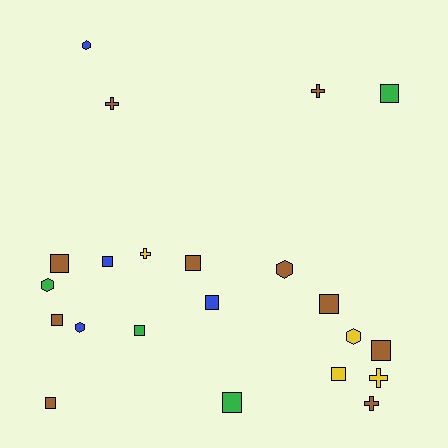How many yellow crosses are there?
There are 2 yellow crosses.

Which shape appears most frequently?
Square, with 12 objects.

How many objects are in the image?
There are 22 objects.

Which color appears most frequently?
Brown, with 10 objects.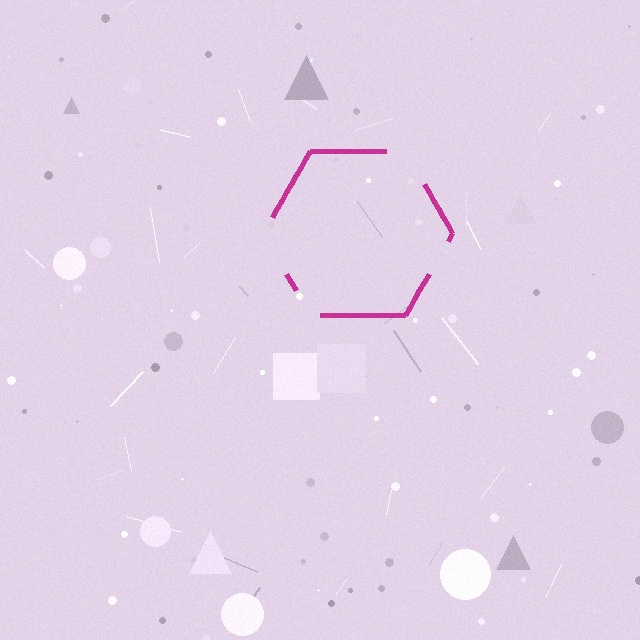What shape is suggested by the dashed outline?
The dashed outline suggests a hexagon.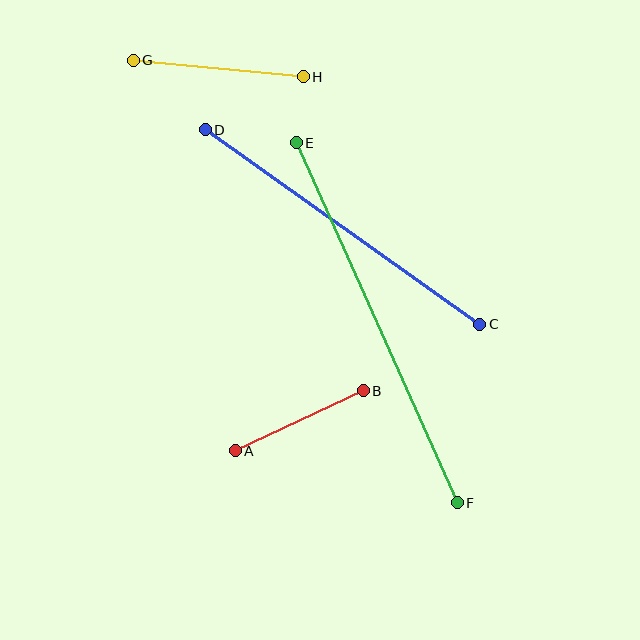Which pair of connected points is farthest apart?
Points E and F are farthest apart.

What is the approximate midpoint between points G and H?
The midpoint is at approximately (218, 69) pixels.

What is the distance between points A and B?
The distance is approximately 141 pixels.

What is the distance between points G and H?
The distance is approximately 170 pixels.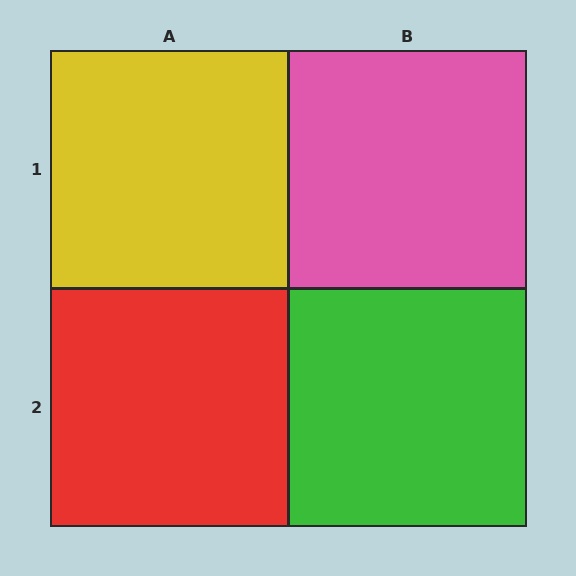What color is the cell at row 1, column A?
Yellow.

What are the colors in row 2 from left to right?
Red, green.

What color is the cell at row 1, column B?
Pink.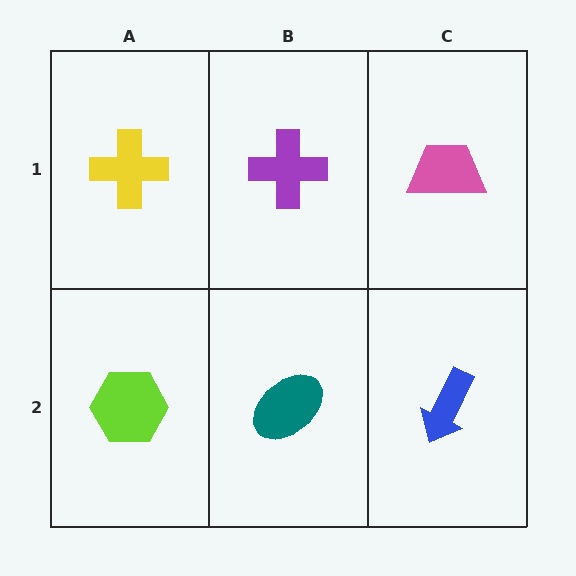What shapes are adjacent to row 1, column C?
A blue arrow (row 2, column C), a purple cross (row 1, column B).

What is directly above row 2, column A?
A yellow cross.